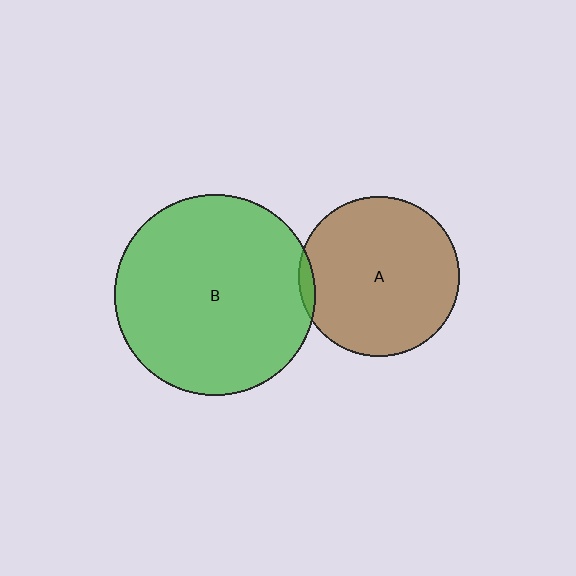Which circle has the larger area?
Circle B (green).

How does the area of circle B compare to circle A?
Approximately 1.6 times.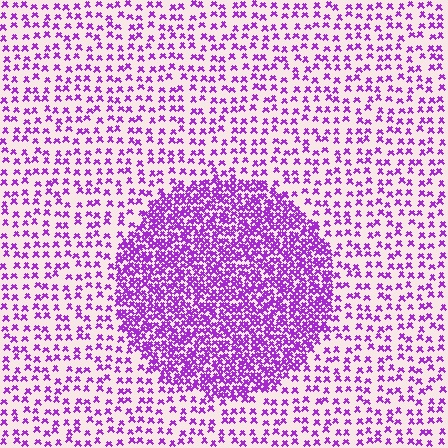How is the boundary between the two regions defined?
The boundary is defined by a change in element density (approximately 2.6x ratio). All elements are the same color, size, and shape.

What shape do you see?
I see a circle.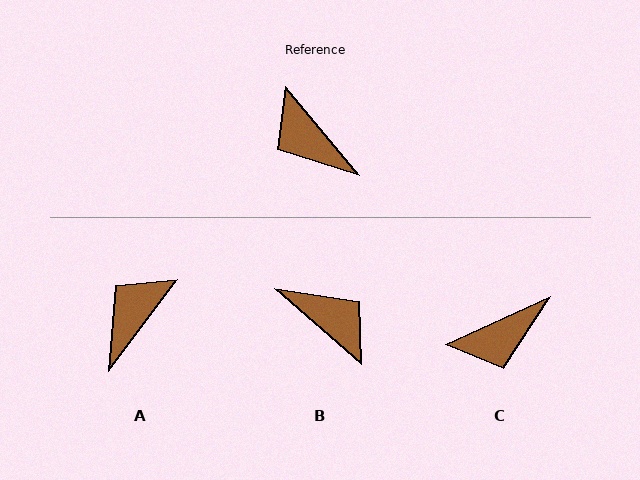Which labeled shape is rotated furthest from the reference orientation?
B, about 171 degrees away.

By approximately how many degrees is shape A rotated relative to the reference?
Approximately 77 degrees clockwise.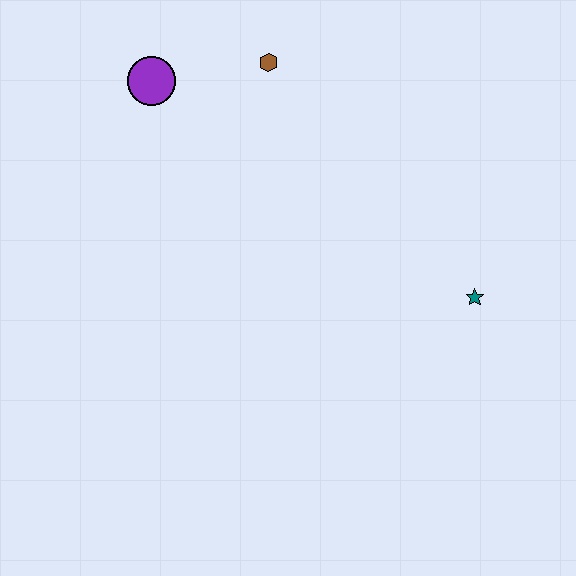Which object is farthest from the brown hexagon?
The teal star is farthest from the brown hexagon.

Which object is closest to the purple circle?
The brown hexagon is closest to the purple circle.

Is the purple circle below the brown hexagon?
Yes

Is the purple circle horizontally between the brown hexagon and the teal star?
No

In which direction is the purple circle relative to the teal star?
The purple circle is to the left of the teal star.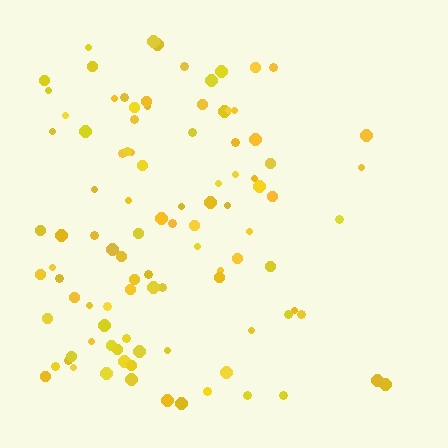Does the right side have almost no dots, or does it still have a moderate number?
Still a moderate number, just noticeably fewer than the left.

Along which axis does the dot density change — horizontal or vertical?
Horizontal.